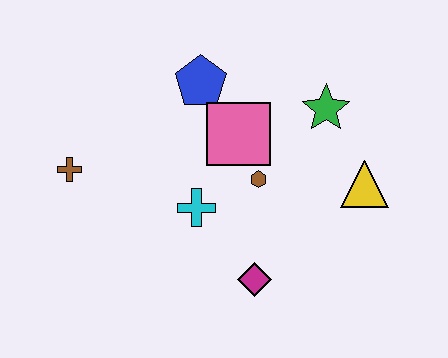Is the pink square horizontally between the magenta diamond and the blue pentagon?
Yes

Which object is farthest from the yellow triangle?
The brown cross is farthest from the yellow triangle.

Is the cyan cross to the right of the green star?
No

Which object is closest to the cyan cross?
The brown hexagon is closest to the cyan cross.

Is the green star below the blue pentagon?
Yes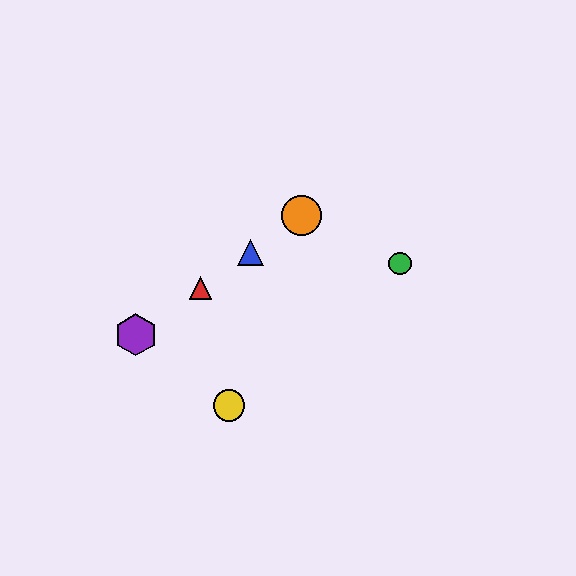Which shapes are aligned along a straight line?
The red triangle, the blue triangle, the purple hexagon, the orange circle are aligned along a straight line.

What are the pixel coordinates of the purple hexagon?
The purple hexagon is at (136, 335).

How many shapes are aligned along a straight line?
4 shapes (the red triangle, the blue triangle, the purple hexagon, the orange circle) are aligned along a straight line.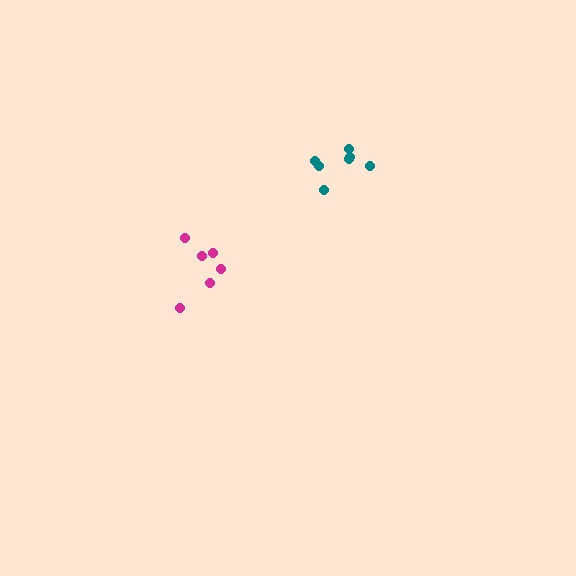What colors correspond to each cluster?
The clusters are colored: teal, magenta.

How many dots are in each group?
Group 1: 7 dots, Group 2: 6 dots (13 total).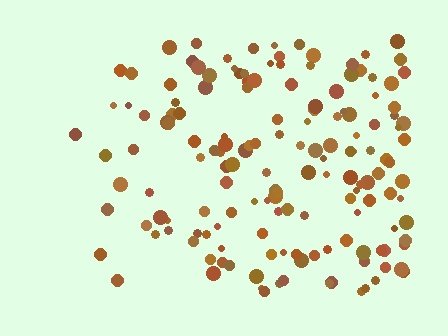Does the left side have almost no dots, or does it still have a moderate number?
Still a moderate number, just noticeably fewer than the right.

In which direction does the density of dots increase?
From left to right, with the right side densest.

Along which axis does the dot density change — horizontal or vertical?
Horizontal.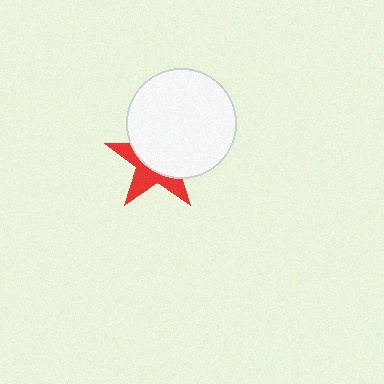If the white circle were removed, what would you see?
You would see the complete red star.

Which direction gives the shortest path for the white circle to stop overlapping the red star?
Moving toward the upper-right gives the shortest separation.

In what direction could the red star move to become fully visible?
The red star could move toward the lower-left. That would shift it out from behind the white circle entirely.